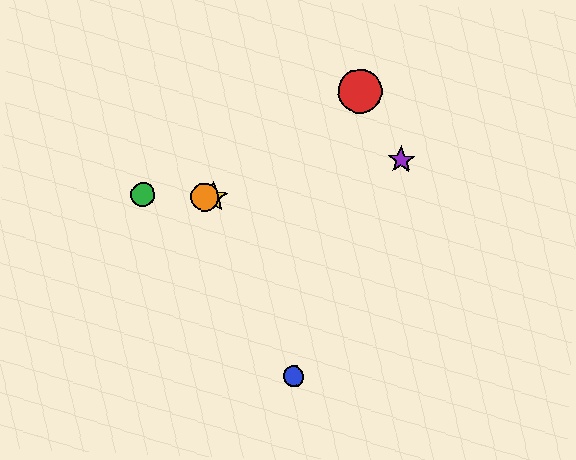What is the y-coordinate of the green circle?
The green circle is at y≈195.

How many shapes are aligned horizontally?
3 shapes (the green circle, the yellow star, the orange circle) are aligned horizontally.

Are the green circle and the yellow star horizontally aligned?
Yes, both are at y≈195.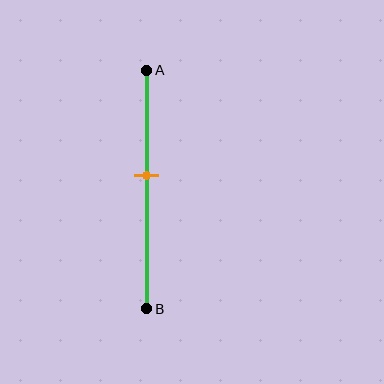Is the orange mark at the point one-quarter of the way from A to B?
No, the mark is at about 45% from A, not at the 25% one-quarter point.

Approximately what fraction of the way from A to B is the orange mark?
The orange mark is approximately 45% of the way from A to B.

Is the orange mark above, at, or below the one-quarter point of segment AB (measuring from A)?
The orange mark is below the one-quarter point of segment AB.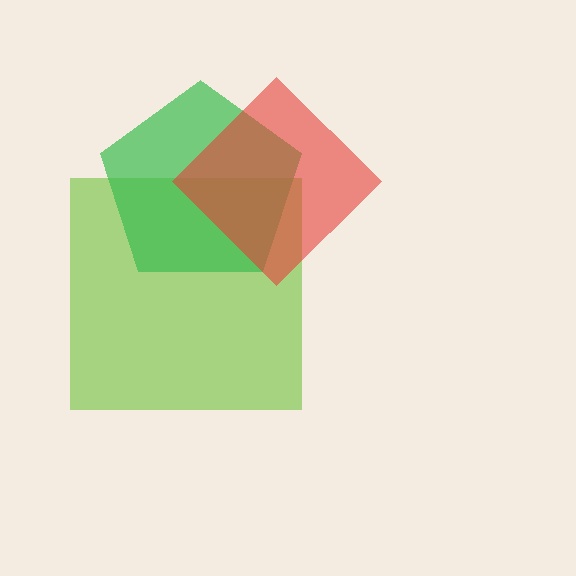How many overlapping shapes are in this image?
There are 3 overlapping shapes in the image.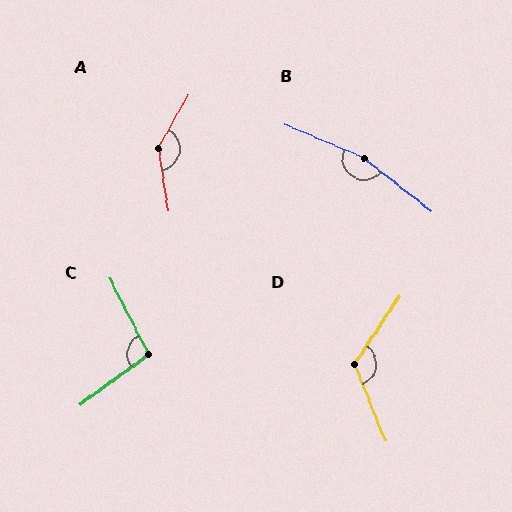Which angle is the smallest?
C, at approximately 99 degrees.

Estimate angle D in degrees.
Approximately 124 degrees.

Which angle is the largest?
B, at approximately 165 degrees.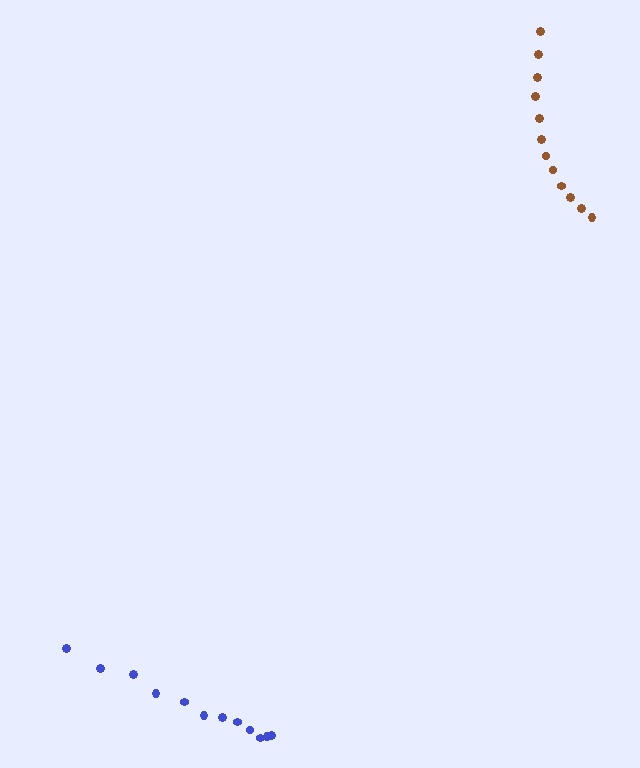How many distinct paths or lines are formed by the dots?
There are 2 distinct paths.